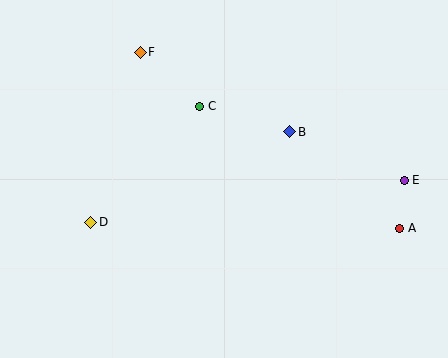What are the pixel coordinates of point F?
Point F is at (140, 52).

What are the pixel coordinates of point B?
Point B is at (290, 132).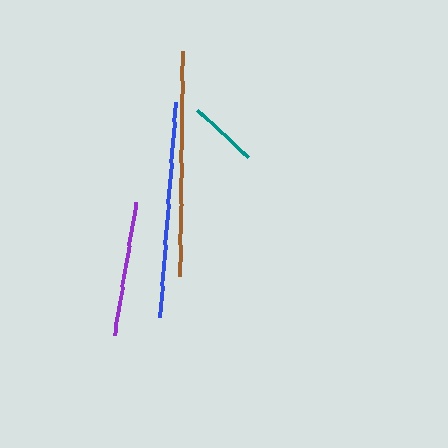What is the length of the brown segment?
The brown segment is approximately 224 pixels long.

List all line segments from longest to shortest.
From longest to shortest: brown, blue, purple, teal.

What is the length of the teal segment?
The teal segment is approximately 69 pixels long.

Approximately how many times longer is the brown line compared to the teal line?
The brown line is approximately 3.2 times the length of the teal line.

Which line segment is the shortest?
The teal line is the shortest at approximately 69 pixels.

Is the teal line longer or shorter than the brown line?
The brown line is longer than the teal line.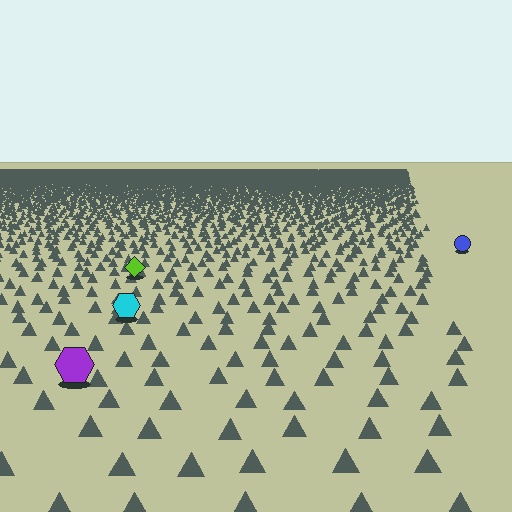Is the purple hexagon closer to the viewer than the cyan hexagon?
Yes. The purple hexagon is closer — you can tell from the texture gradient: the ground texture is coarser near it.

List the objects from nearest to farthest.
From nearest to farthest: the purple hexagon, the cyan hexagon, the lime diamond, the blue circle.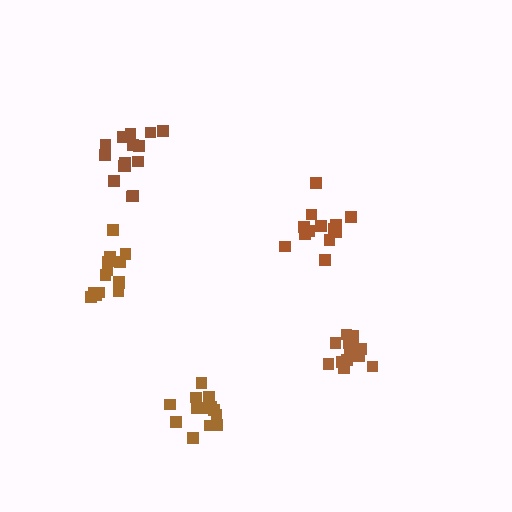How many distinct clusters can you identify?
There are 5 distinct clusters.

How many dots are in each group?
Group 1: 13 dots, Group 2: 13 dots, Group 3: 15 dots, Group 4: 13 dots, Group 5: 15 dots (69 total).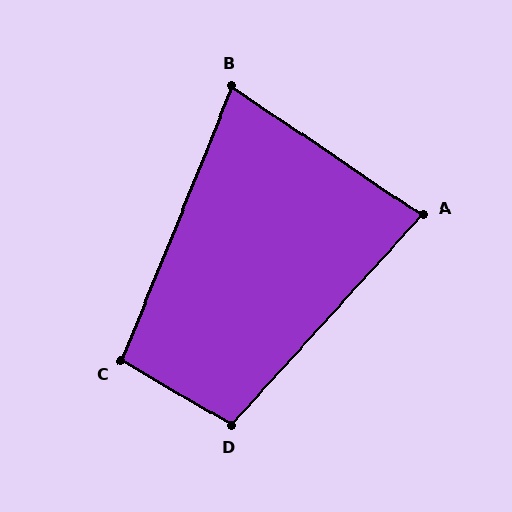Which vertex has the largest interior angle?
D, at approximately 102 degrees.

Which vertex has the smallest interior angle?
B, at approximately 78 degrees.